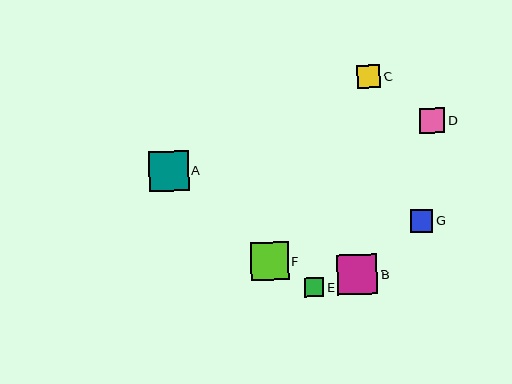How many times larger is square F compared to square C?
Square F is approximately 1.6 times the size of square C.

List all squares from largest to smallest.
From largest to smallest: B, A, F, D, C, G, E.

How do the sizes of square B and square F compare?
Square B and square F are approximately the same size.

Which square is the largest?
Square B is the largest with a size of approximately 40 pixels.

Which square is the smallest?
Square E is the smallest with a size of approximately 20 pixels.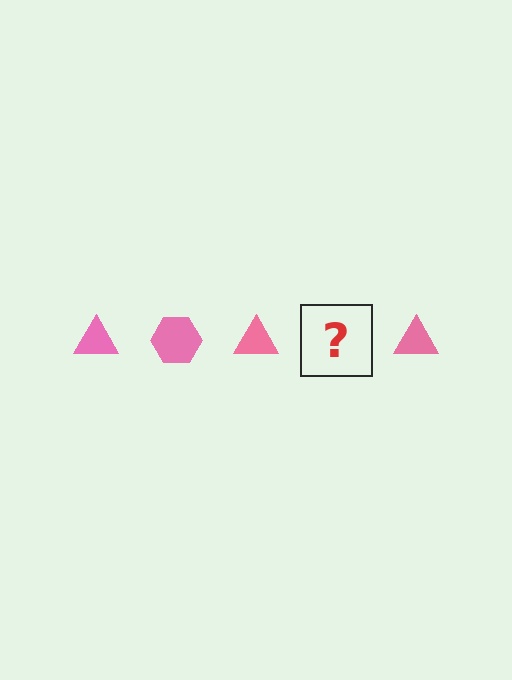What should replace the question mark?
The question mark should be replaced with a pink hexagon.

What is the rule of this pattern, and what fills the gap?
The rule is that the pattern cycles through triangle, hexagon shapes in pink. The gap should be filled with a pink hexagon.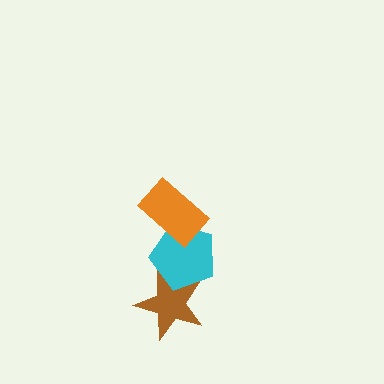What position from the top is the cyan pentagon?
The cyan pentagon is 2nd from the top.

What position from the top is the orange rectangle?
The orange rectangle is 1st from the top.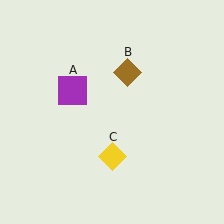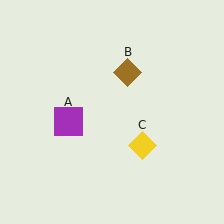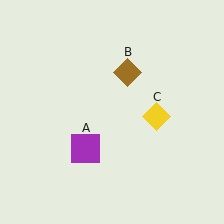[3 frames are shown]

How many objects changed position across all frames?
2 objects changed position: purple square (object A), yellow diamond (object C).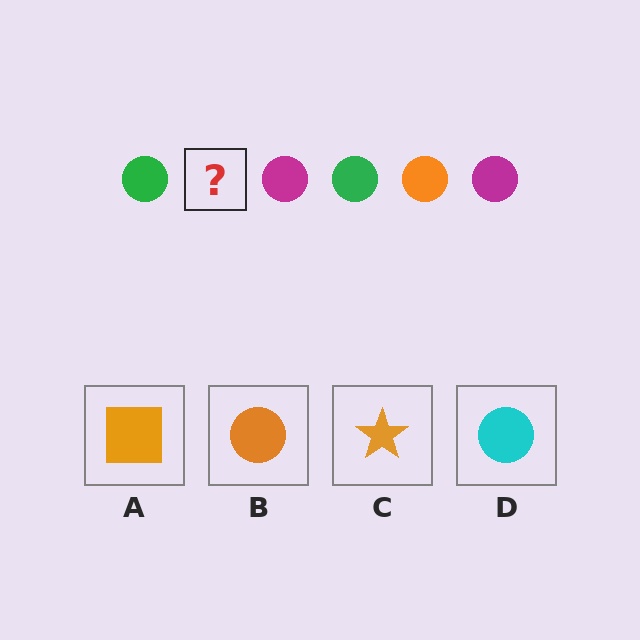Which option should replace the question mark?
Option B.